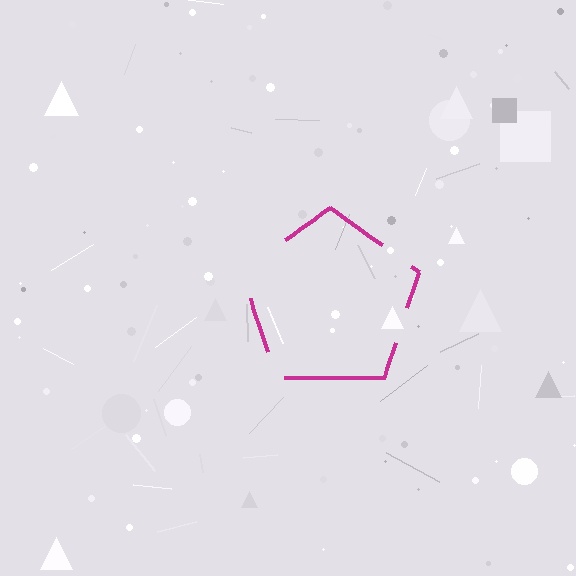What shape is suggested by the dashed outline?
The dashed outline suggests a pentagon.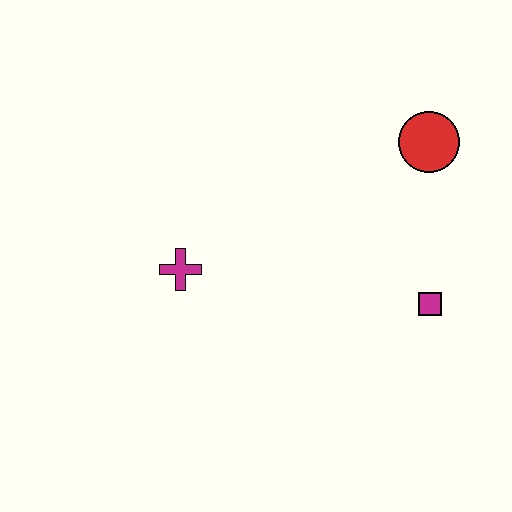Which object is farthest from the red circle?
The magenta cross is farthest from the red circle.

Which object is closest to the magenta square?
The red circle is closest to the magenta square.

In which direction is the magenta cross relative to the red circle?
The magenta cross is to the left of the red circle.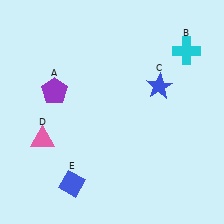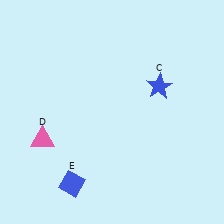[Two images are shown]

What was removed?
The purple pentagon (A), the cyan cross (B) were removed in Image 2.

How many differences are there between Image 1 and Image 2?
There are 2 differences between the two images.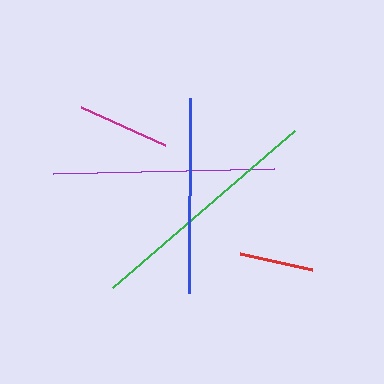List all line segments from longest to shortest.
From longest to shortest: green, purple, blue, magenta, red.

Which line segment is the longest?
The green line is the longest at approximately 241 pixels.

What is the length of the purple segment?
The purple segment is approximately 222 pixels long.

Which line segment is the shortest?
The red line is the shortest at approximately 74 pixels.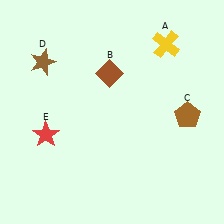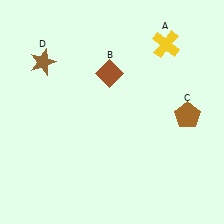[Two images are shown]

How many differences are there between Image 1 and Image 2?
There is 1 difference between the two images.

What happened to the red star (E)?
The red star (E) was removed in Image 2. It was in the bottom-left area of Image 1.